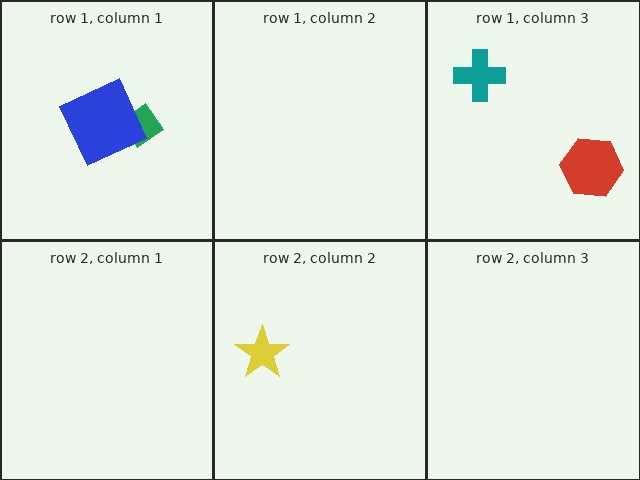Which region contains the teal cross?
The row 1, column 3 region.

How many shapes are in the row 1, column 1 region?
2.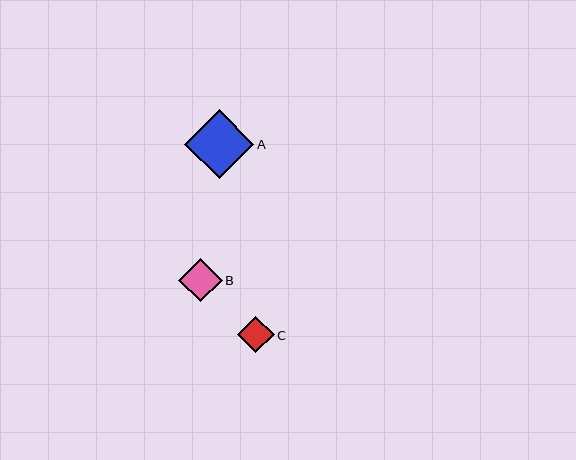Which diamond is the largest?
Diamond A is the largest with a size of approximately 69 pixels.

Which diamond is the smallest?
Diamond C is the smallest with a size of approximately 36 pixels.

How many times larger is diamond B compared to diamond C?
Diamond B is approximately 1.2 times the size of diamond C.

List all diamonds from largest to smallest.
From largest to smallest: A, B, C.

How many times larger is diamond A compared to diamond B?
Diamond A is approximately 1.6 times the size of diamond B.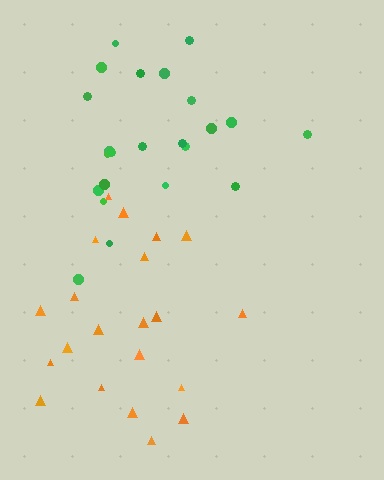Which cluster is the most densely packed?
Orange.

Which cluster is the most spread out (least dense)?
Green.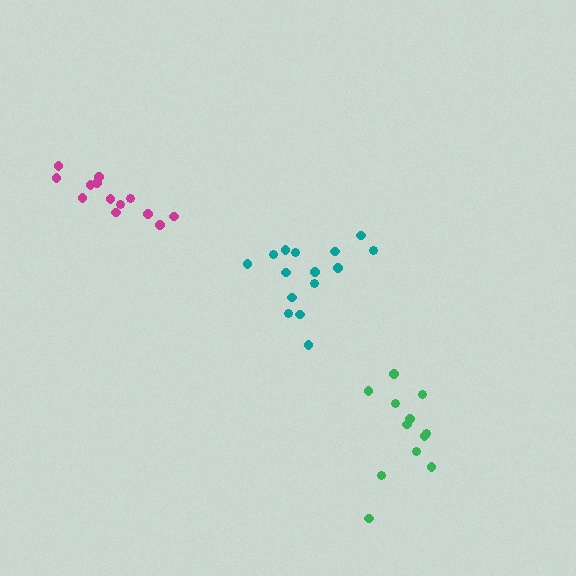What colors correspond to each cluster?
The clusters are colored: teal, green, magenta.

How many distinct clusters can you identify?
There are 3 distinct clusters.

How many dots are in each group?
Group 1: 15 dots, Group 2: 12 dots, Group 3: 13 dots (40 total).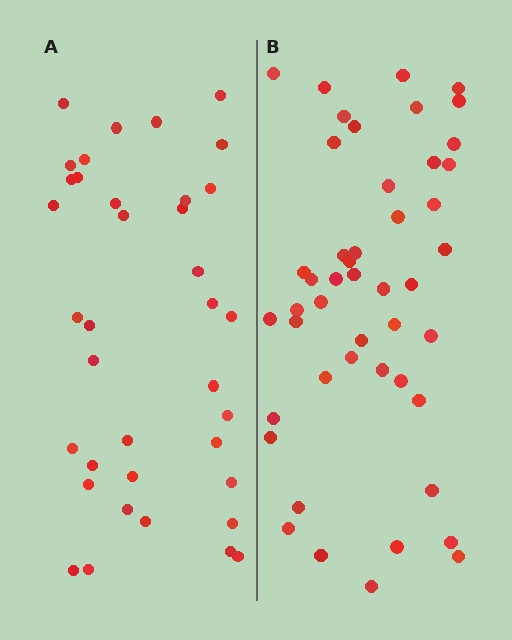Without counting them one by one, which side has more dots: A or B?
Region B (the right region) has more dots.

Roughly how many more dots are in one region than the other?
Region B has roughly 10 or so more dots than region A.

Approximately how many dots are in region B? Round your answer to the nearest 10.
About 50 dots. (The exact count is 47, which rounds to 50.)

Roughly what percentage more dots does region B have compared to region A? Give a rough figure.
About 25% more.